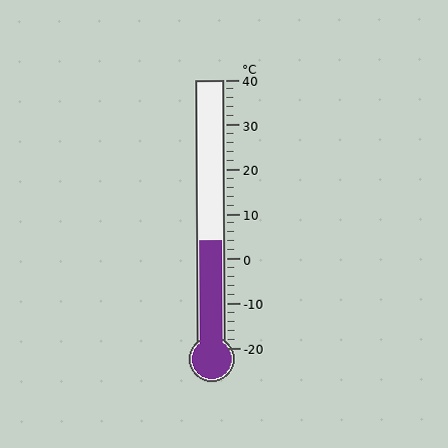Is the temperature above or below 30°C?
The temperature is below 30°C.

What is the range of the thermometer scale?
The thermometer scale ranges from -20°C to 40°C.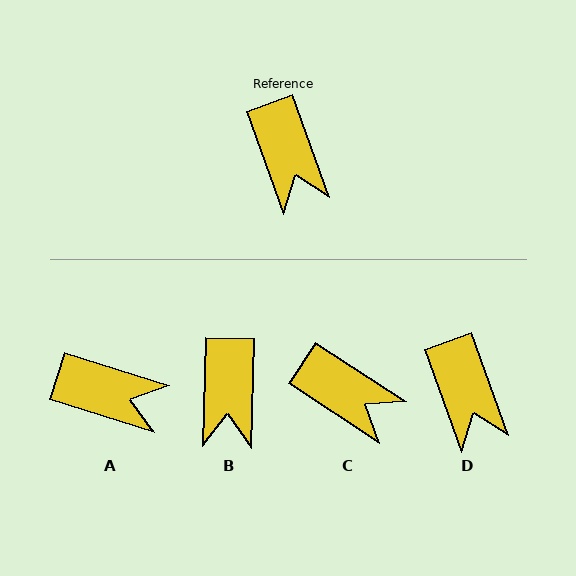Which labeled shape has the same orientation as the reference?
D.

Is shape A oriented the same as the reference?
No, it is off by about 53 degrees.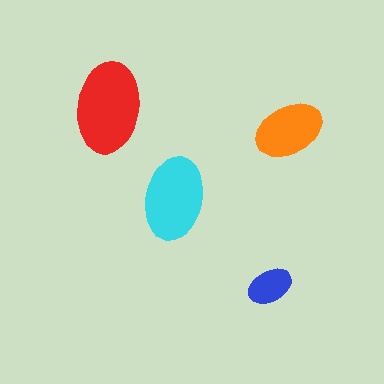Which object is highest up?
The red ellipse is topmost.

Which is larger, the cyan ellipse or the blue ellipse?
The cyan one.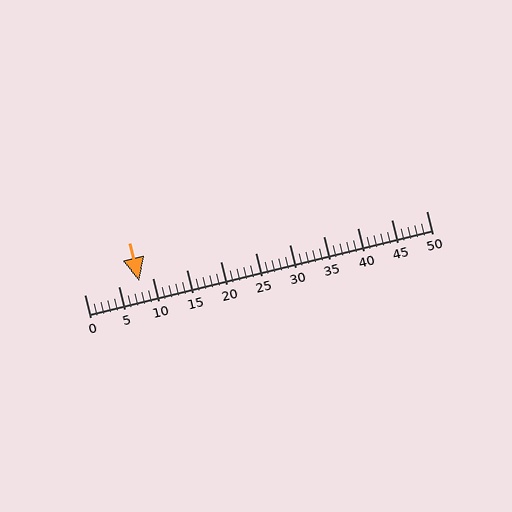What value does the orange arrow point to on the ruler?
The orange arrow points to approximately 8.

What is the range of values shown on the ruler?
The ruler shows values from 0 to 50.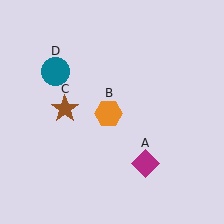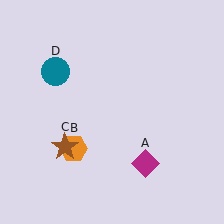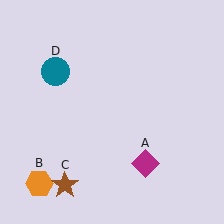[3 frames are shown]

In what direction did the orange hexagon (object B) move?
The orange hexagon (object B) moved down and to the left.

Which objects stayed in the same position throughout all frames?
Magenta diamond (object A) and teal circle (object D) remained stationary.